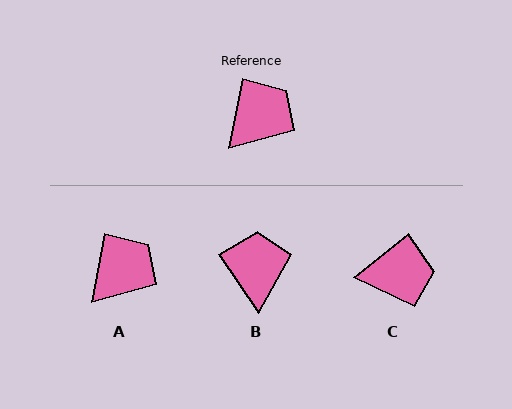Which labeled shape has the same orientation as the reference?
A.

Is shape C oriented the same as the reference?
No, it is off by about 41 degrees.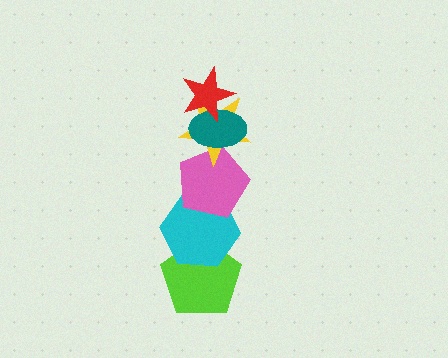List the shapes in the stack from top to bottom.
From top to bottom: the red star, the teal ellipse, the yellow star, the pink pentagon, the cyan hexagon, the lime pentagon.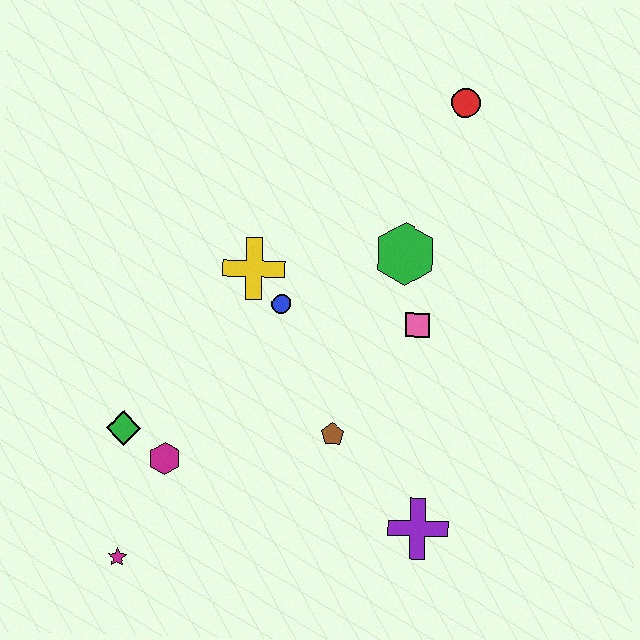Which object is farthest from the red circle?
The magenta star is farthest from the red circle.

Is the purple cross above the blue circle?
No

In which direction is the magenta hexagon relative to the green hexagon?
The magenta hexagon is to the left of the green hexagon.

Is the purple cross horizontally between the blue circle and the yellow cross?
No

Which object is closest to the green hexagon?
The pink square is closest to the green hexagon.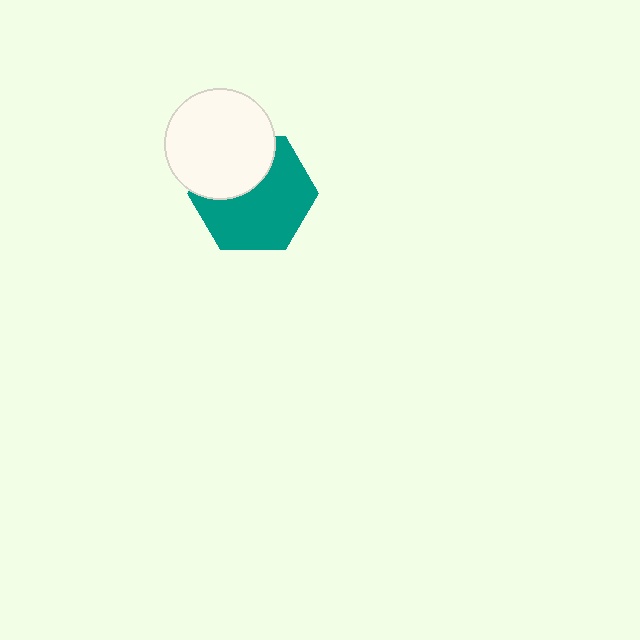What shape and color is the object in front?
The object in front is a white circle.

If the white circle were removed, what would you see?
You would see the complete teal hexagon.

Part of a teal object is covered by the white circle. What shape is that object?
It is a hexagon.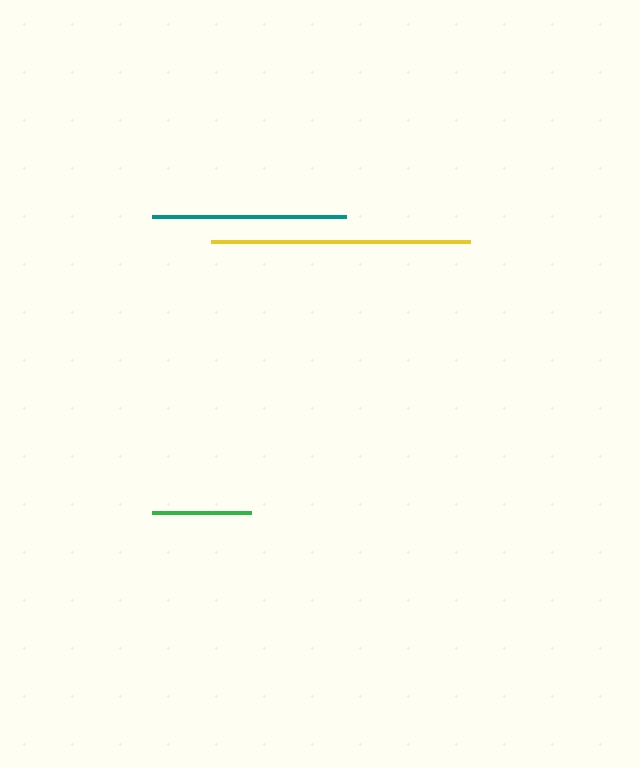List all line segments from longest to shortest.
From longest to shortest: yellow, teal, green.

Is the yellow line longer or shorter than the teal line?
The yellow line is longer than the teal line.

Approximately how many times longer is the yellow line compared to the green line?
The yellow line is approximately 2.6 times the length of the green line.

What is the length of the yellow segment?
The yellow segment is approximately 259 pixels long.